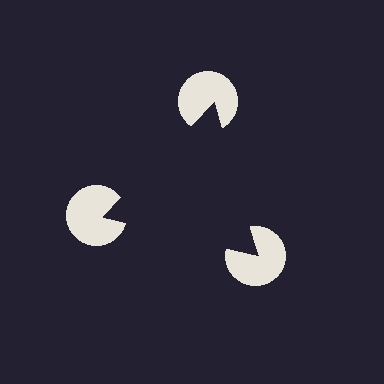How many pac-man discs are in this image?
There are 3 — one at each vertex of the illusory triangle.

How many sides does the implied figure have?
3 sides.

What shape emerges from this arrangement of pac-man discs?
An illusory triangle — its edges are inferred from the aligned wedge cuts in the pac-man discs, not physically drawn.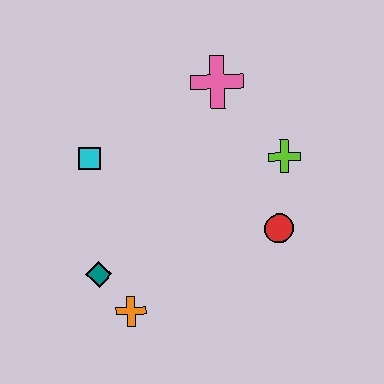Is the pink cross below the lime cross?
No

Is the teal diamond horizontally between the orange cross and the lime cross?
No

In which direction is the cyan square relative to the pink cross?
The cyan square is to the left of the pink cross.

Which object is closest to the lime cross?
The red circle is closest to the lime cross.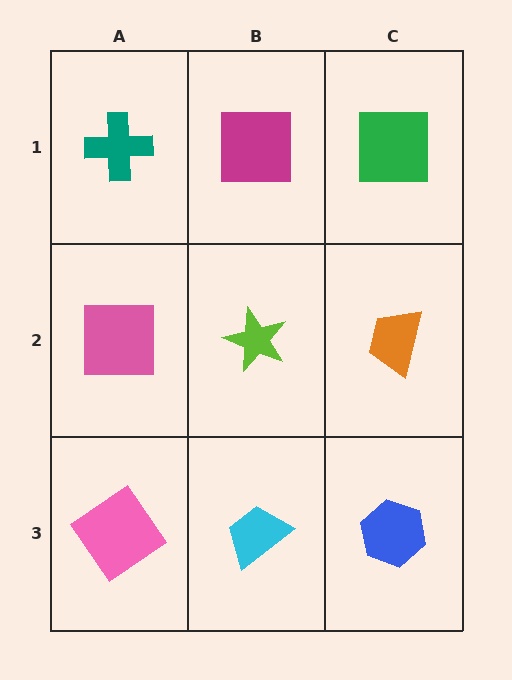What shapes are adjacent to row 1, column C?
An orange trapezoid (row 2, column C), a magenta square (row 1, column B).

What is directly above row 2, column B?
A magenta square.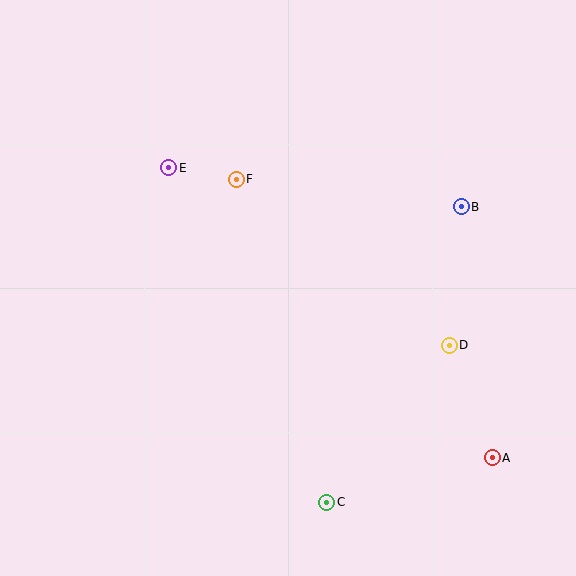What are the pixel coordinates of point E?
Point E is at (169, 168).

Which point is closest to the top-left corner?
Point E is closest to the top-left corner.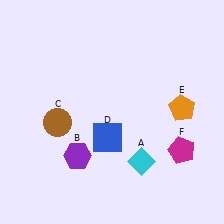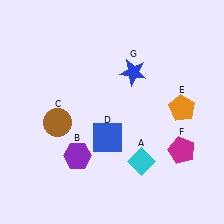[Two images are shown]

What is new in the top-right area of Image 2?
A blue star (G) was added in the top-right area of Image 2.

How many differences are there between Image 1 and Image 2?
There is 1 difference between the two images.